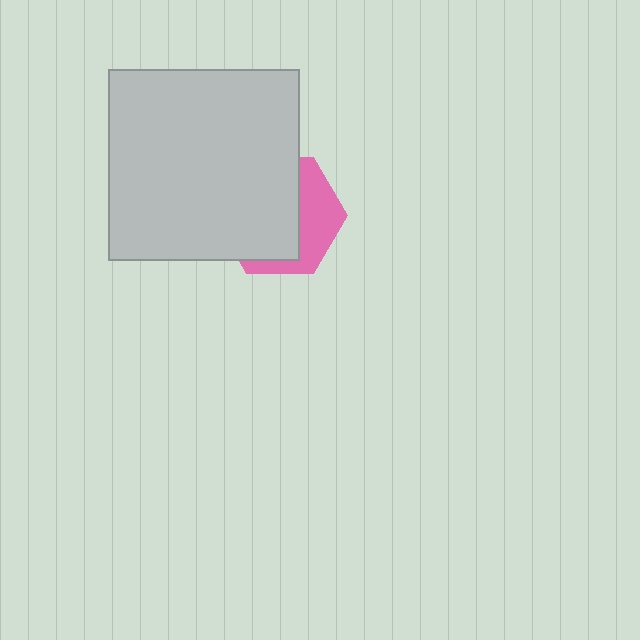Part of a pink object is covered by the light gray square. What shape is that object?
It is a hexagon.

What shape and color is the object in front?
The object in front is a light gray square.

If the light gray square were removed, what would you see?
You would see the complete pink hexagon.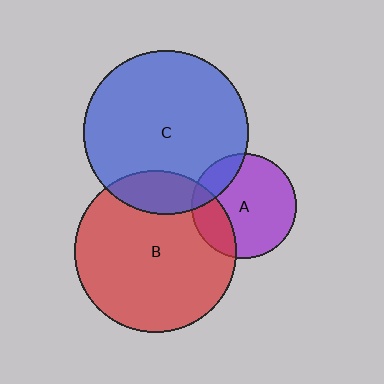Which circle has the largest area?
Circle C (blue).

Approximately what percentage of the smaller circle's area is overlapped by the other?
Approximately 25%.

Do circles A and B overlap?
Yes.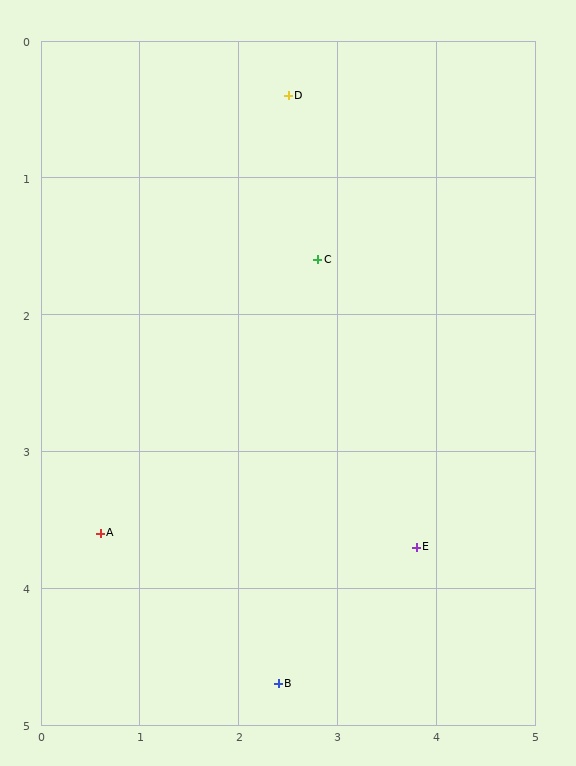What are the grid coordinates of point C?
Point C is at approximately (2.8, 1.6).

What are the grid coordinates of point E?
Point E is at approximately (3.8, 3.7).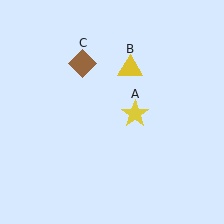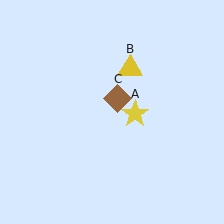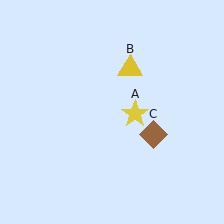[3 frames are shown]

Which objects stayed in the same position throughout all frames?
Yellow star (object A) and yellow triangle (object B) remained stationary.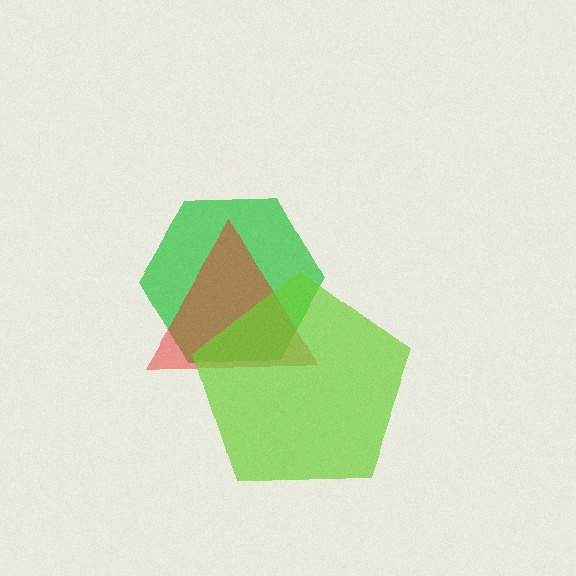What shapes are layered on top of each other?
The layered shapes are: a green hexagon, a red triangle, a lime pentagon.